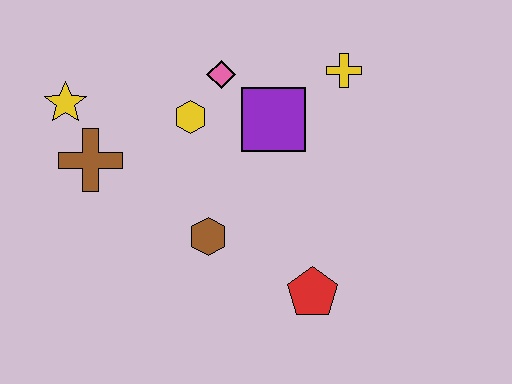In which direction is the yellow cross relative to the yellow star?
The yellow cross is to the right of the yellow star.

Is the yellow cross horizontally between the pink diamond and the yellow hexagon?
No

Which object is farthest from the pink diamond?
The red pentagon is farthest from the pink diamond.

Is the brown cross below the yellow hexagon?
Yes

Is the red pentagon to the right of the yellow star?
Yes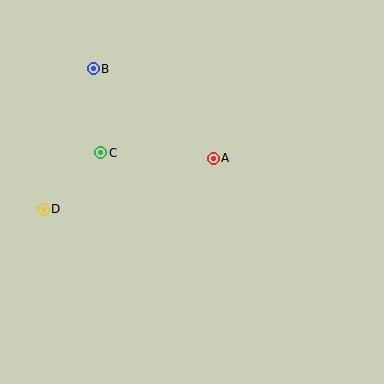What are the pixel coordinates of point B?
Point B is at (93, 69).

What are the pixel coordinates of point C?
Point C is at (101, 153).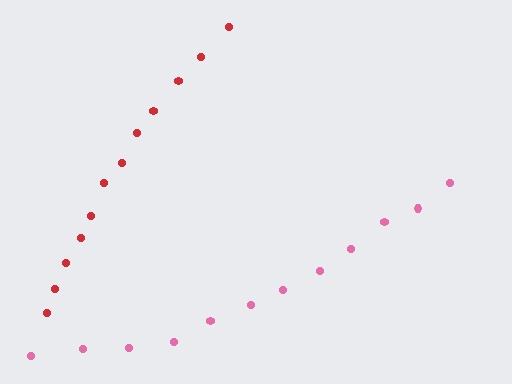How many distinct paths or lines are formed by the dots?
There are 2 distinct paths.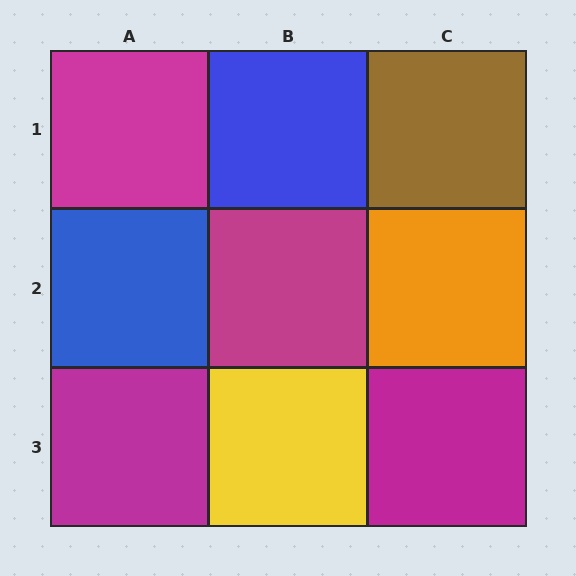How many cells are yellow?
1 cell is yellow.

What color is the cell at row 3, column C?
Magenta.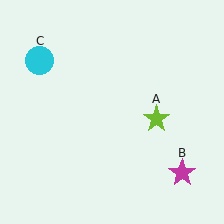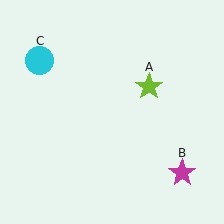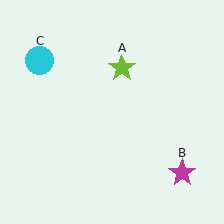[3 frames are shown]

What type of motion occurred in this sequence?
The lime star (object A) rotated counterclockwise around the center of the scene.